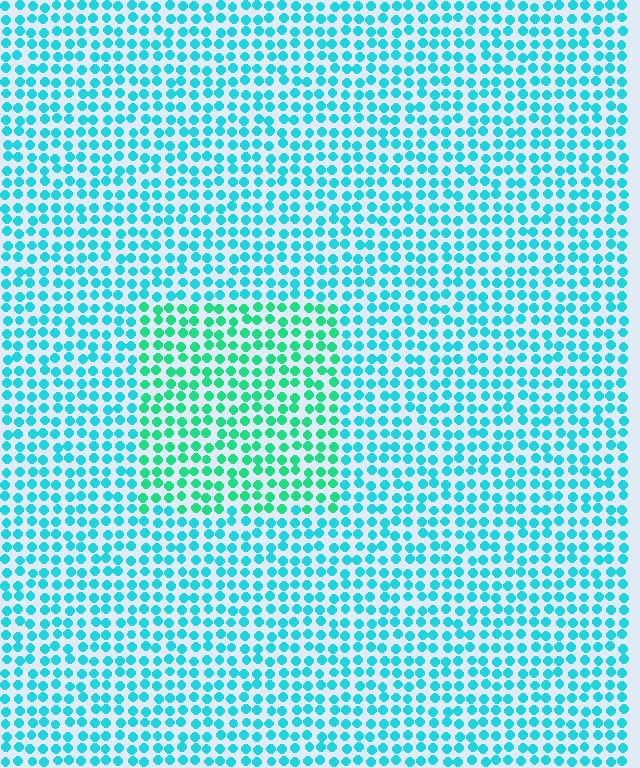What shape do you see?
I see a rectangle.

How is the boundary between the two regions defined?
The boundary is defined purely by a slight shift in hue (about 31 degrees). Spacing, size, and orientation are identical on both sides.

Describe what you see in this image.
The image is filled with small cyan elements in a uniform arrangement. A rectangle-shaped region is visible where the elements are tinted to a slightly different hue, forming a subtle color boundary.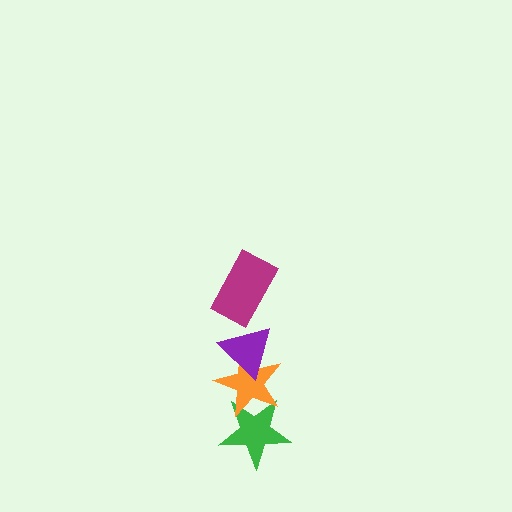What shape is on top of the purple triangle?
The magenta rectangle is on top of the purple triangle.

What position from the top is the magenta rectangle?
The magenta rectangle is 1st from the top.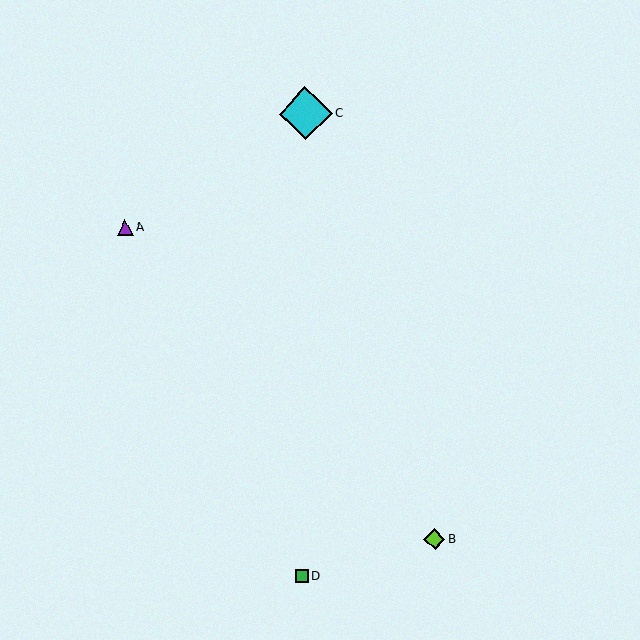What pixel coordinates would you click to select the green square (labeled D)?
Click at (302, 576) to select the green square D.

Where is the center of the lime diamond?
The center of the lime diamond is at (435, 540).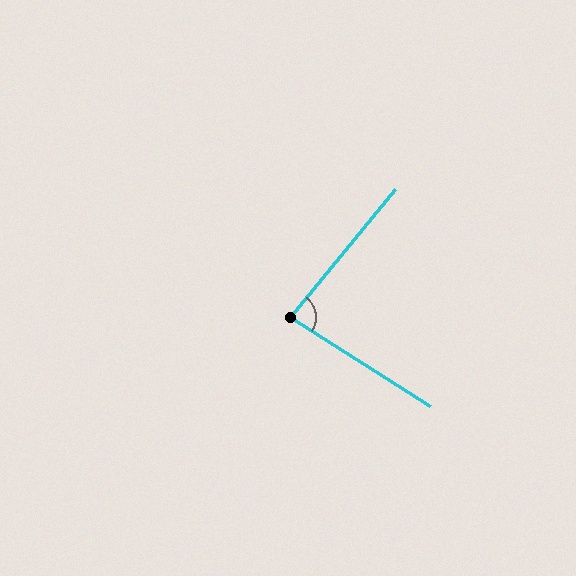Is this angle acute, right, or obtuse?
It is acute.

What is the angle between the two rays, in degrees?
Approximately 83 degrees.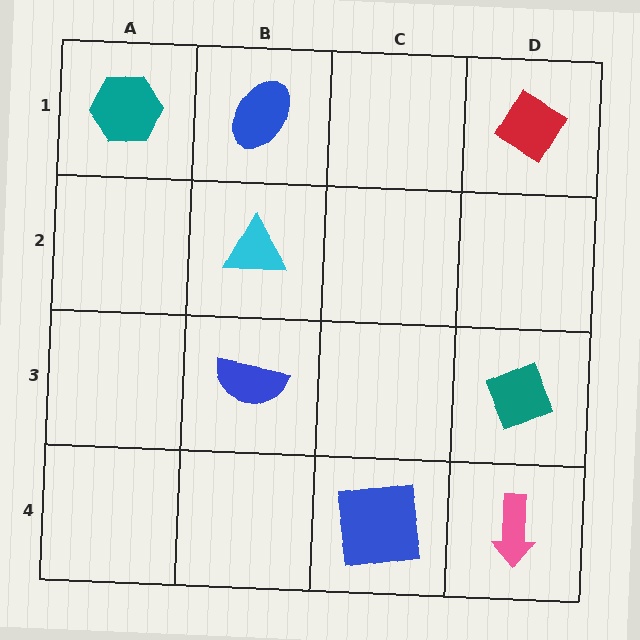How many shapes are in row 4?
2 shapes.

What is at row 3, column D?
A teal diamond.